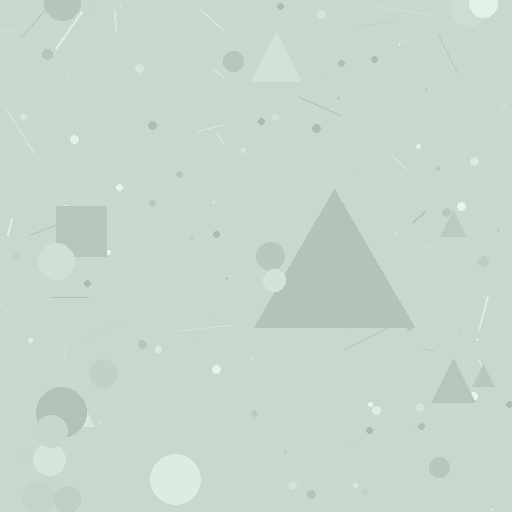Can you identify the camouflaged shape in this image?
The camouflaged shape is a triangle.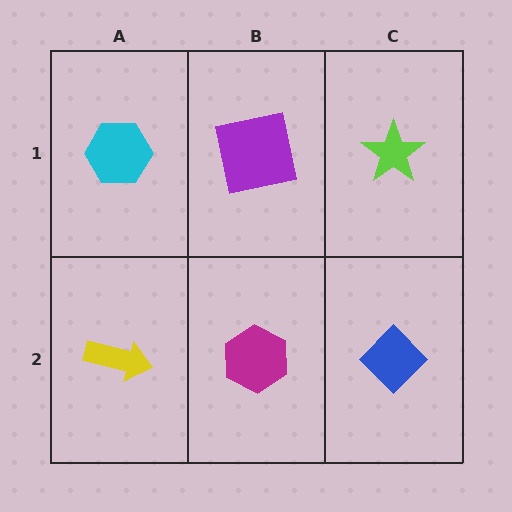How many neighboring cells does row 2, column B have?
3.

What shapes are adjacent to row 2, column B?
A purple square (row 1, column B), a yellow arrow (row 2, column A), a blue diamond (row 2, column C).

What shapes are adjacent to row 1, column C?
A blue diamond (row 2, column C), a purple square (row 1, column B).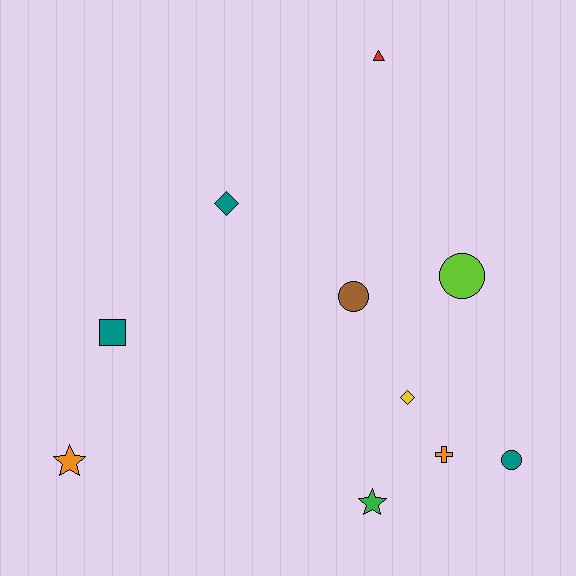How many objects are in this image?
There are 10 objects.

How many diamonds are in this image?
There are 2 diamonds.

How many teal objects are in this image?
There are 3 teal objects.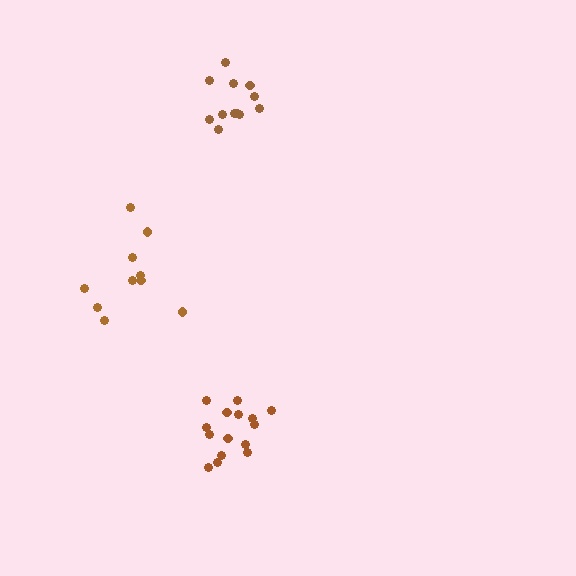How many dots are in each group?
Group 1: 15 dots, Group 2: 10 dots, Group 3: 12 dots (37 total).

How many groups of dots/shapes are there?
There are 3 groups.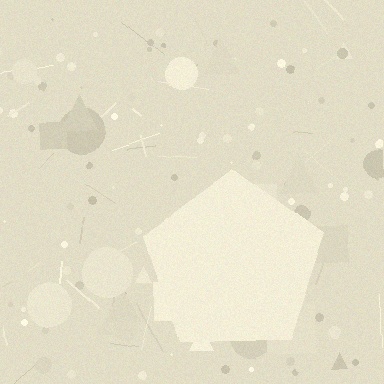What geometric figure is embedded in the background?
A pentagon is embedded in the background.